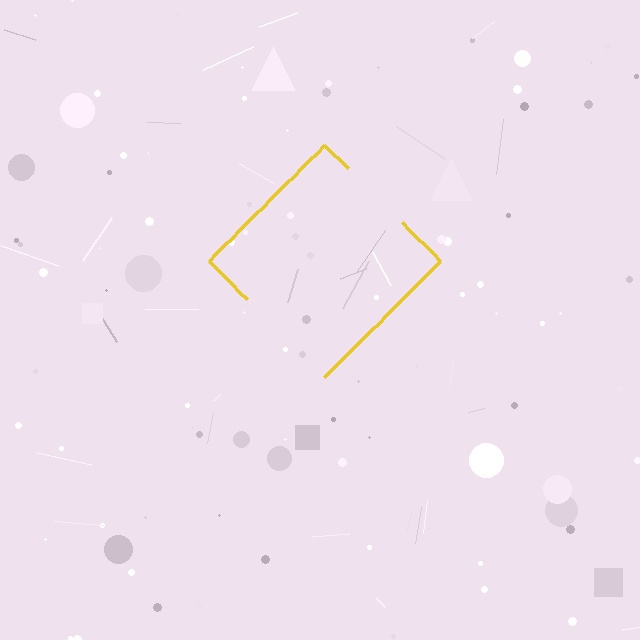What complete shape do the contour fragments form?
The contour fragments form a diamond.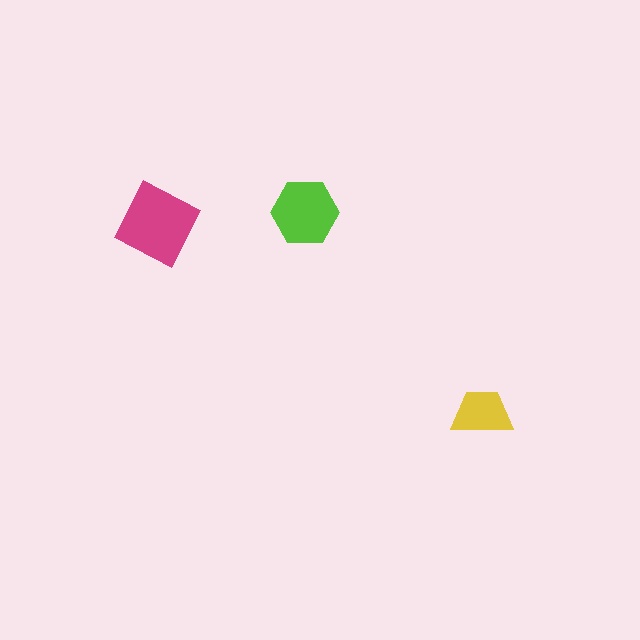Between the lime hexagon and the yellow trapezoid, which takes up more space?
The lime hexagon.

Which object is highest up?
The lime hexagon is topmost.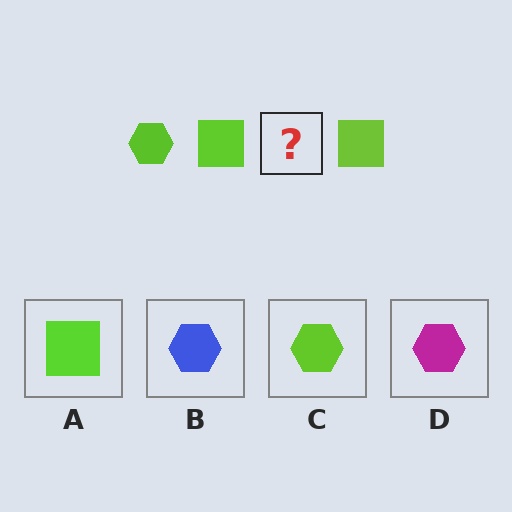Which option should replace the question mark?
Option C.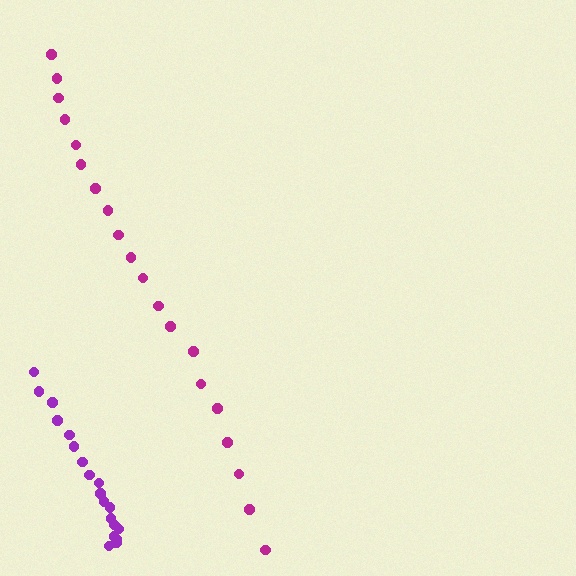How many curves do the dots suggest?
There are 2 distinct paths.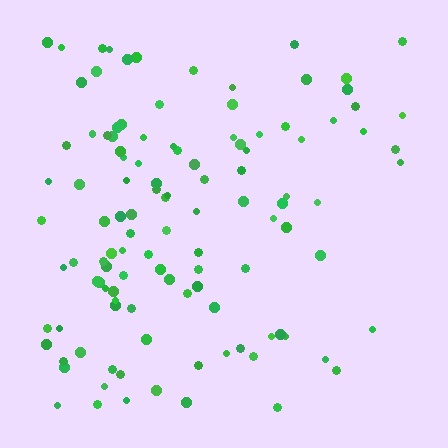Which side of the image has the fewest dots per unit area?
The right.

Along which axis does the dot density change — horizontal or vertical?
Horizontal.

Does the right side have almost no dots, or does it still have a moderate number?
Still a moderate number, just noticeably fewer than the left.